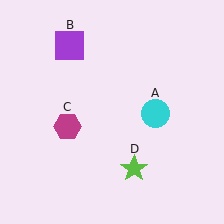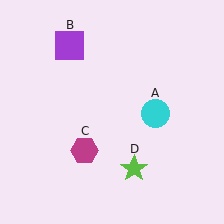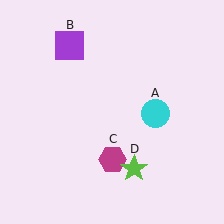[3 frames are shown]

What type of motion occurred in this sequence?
The magenta hexagon (object C) rotated counterclockwise around the center of the scene.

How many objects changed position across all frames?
1 object changed position: magenta hexagon (object C).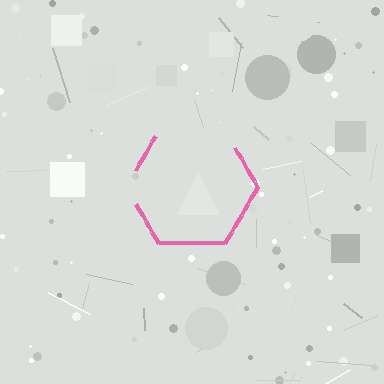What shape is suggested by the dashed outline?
The dashed outline suggests a hexagon.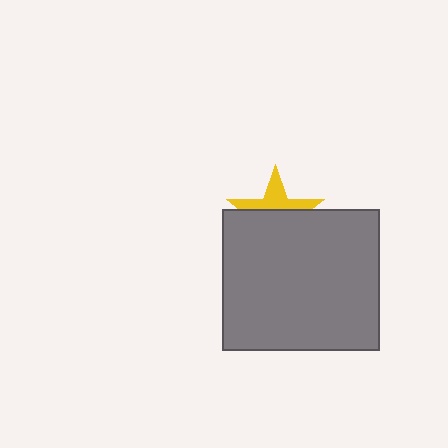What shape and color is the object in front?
The object in front is a gray rectangle.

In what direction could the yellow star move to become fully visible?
The yellow star could move up. That would shift it out from behind the gray rectangle entirely.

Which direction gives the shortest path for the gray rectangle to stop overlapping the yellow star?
Moving down gives the shortest separation.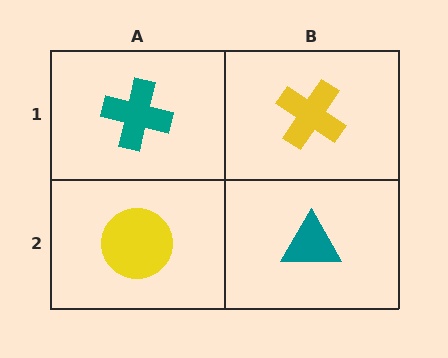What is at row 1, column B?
A yellow cross.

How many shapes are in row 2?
2 shapes.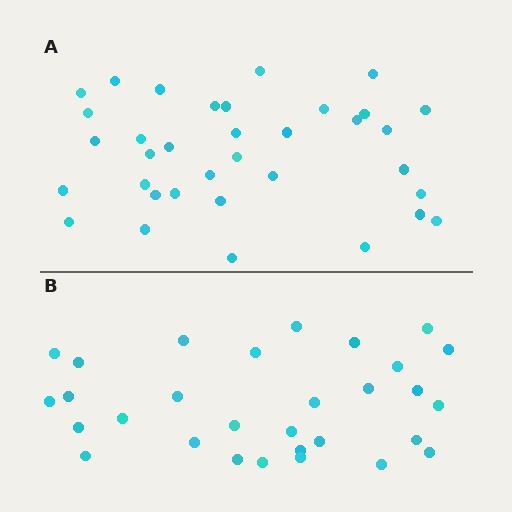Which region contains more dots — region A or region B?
Region A (the top region) has more dots.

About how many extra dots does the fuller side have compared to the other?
Region A has about 5 more dots than region B.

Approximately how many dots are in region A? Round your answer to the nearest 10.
About 40 dots. (The exact count is 35, which rounds to 40.)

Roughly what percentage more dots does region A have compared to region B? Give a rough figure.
About 15% more.